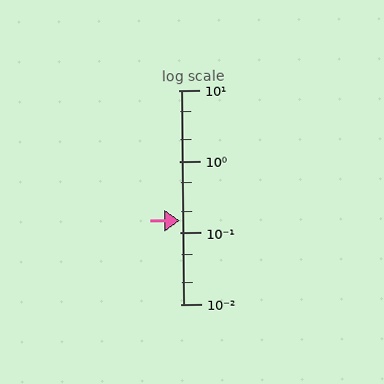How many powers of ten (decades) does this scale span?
The scale spans 3 decades, from 0.01 to 10.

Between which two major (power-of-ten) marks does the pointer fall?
The pointer is between 0.1 and 1.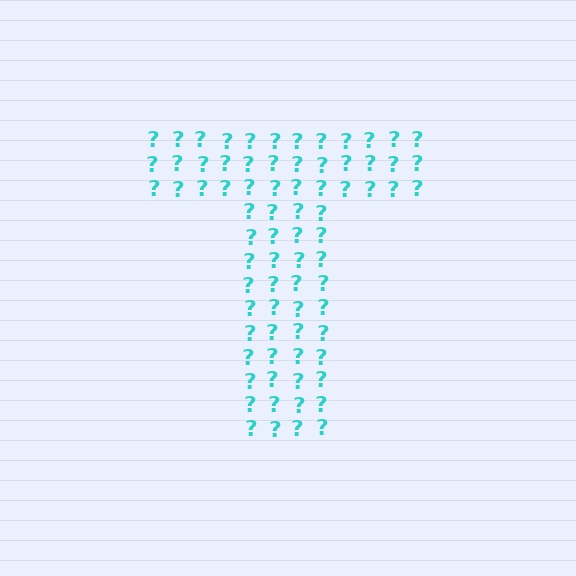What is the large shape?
The large shape is the letter T.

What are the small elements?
The small elements are question marks.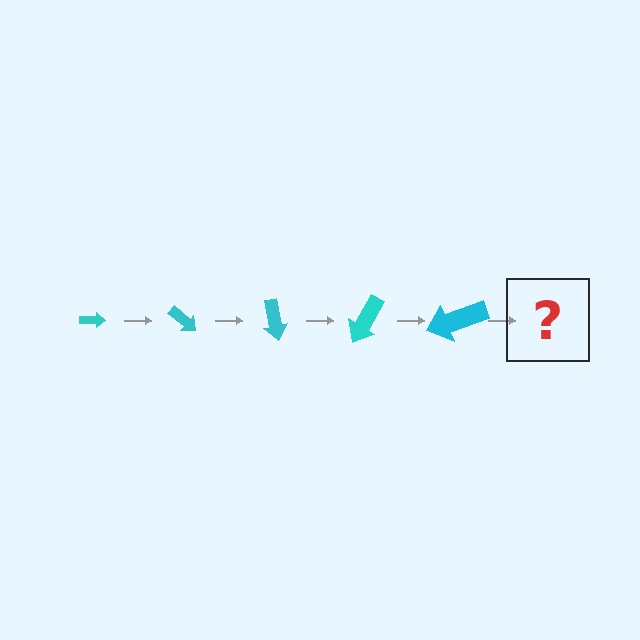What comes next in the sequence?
The next element should be an arrow, larger than the previous one and rotated 200 degrees from the start.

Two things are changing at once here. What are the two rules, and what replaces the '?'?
The two rules are that the arrow grows larger each step and it rotates 40 degrees each step. The '?' should be an arrow, larger than the previous one and rotated 200 degrees from the start.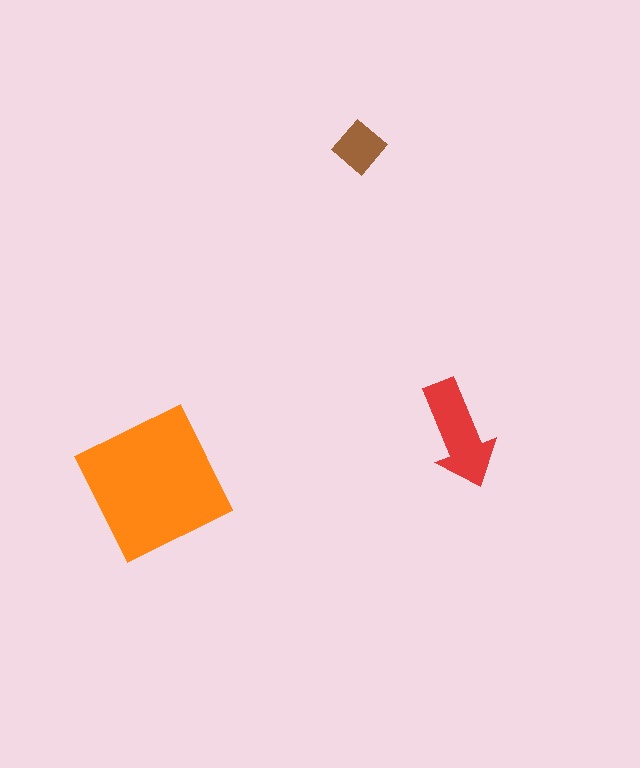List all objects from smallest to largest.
The brown diamond, the red arrow, the orange square.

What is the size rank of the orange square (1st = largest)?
1st.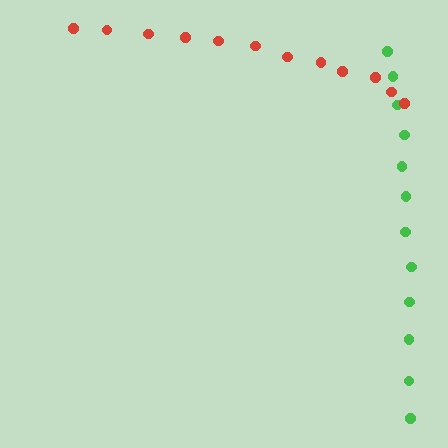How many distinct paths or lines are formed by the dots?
There are 2 distinct paths.